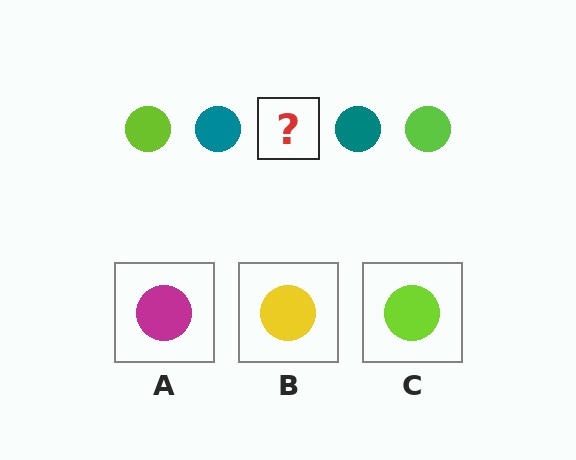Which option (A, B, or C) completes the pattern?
C.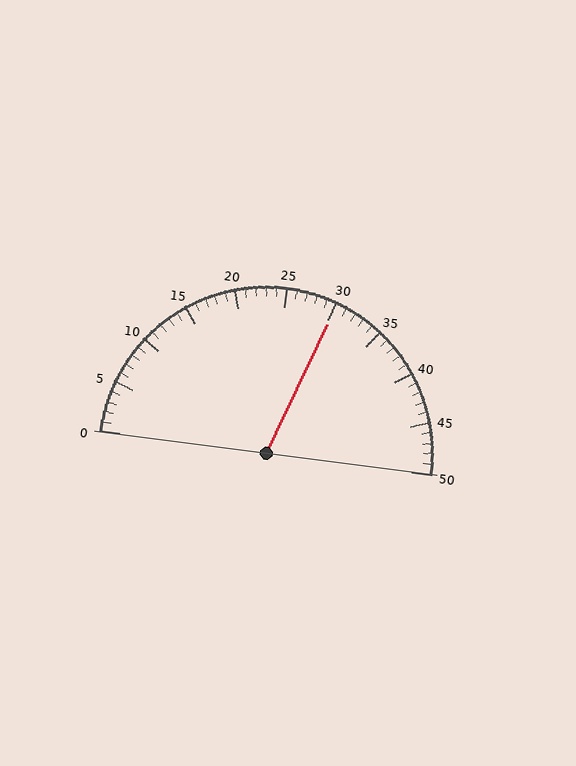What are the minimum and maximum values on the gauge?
The gauge ranges from 0 to 50.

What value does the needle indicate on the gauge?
The needle indicates approximately 30.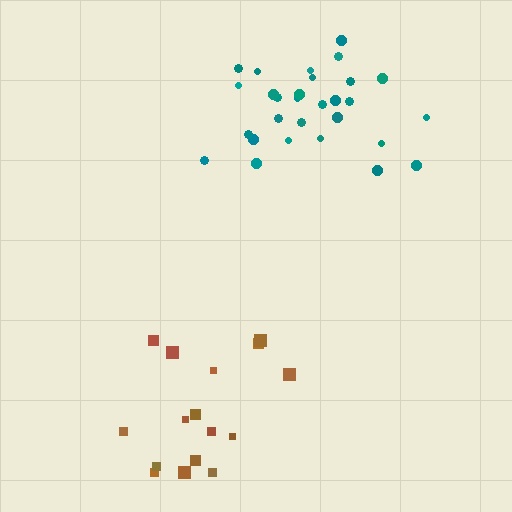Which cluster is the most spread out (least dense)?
Brown.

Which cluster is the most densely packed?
Teal.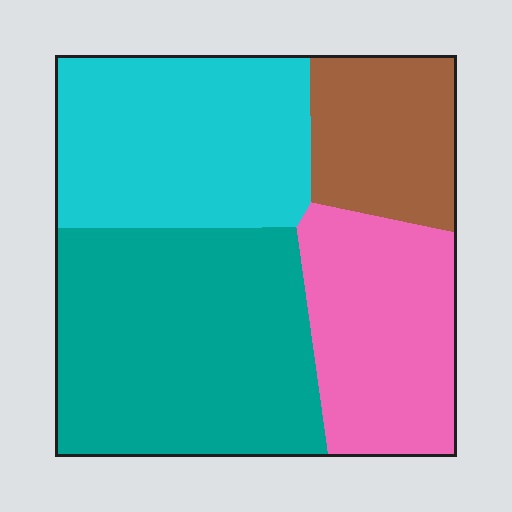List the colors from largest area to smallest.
From largest to smallest: teal, cyan, pink, brown.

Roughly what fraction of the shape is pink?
Pink covers 22% of the shape.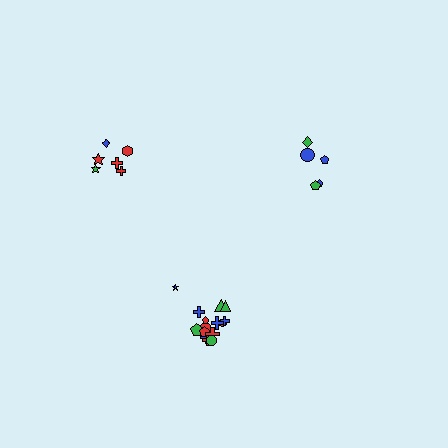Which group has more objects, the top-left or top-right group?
The top-left group.